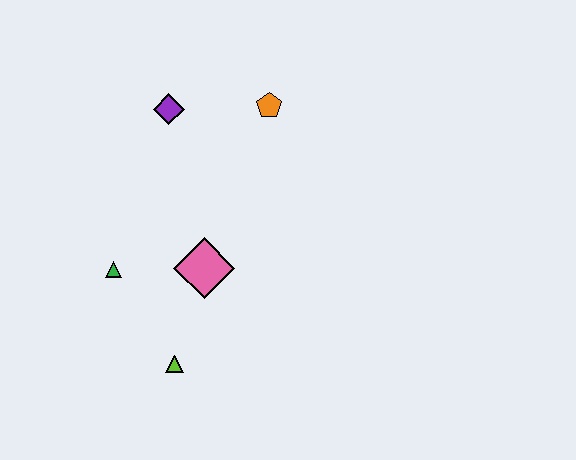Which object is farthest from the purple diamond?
The lime triangle is farthest from the purple diamond.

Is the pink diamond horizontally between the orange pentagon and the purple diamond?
Yes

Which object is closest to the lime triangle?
The pink diamond is closest to the lime triangle.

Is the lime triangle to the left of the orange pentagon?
Yes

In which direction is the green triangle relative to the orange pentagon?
The green triangle is below the orange pentagon.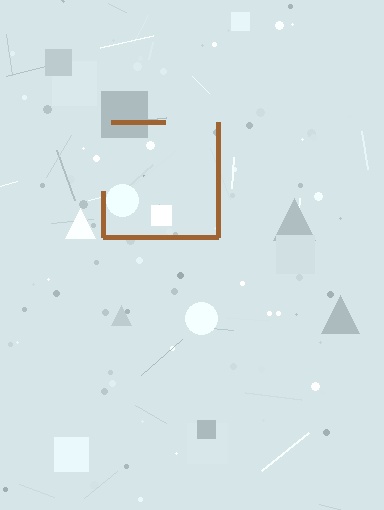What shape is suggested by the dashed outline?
The dashed outline suggests a square.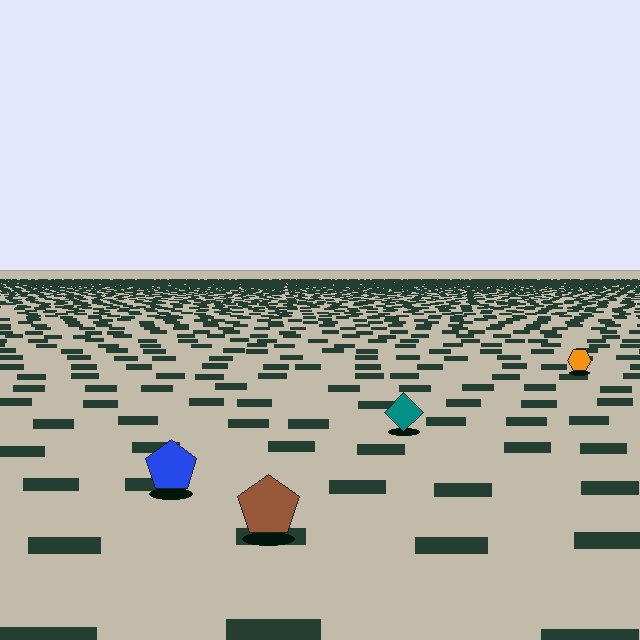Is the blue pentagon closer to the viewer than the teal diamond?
Yes. The blue pentagon is closer — you can tell from the texture gradient: the ground texture is coarser near it.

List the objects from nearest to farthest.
From nearest to farthest: the brown pentagon, the blue pentagon, the teal diamond, the orange hexagon.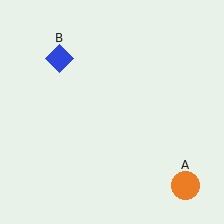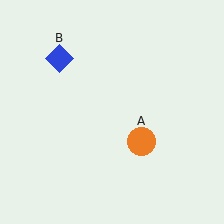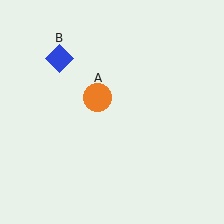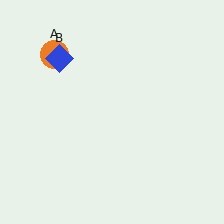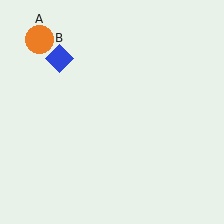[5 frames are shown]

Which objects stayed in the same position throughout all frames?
Blue diamond (object B) remained stationary.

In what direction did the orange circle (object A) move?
The orange circle (object A) moved up and to the left.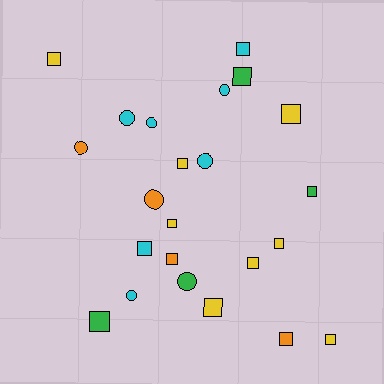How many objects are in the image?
There are 23 objects.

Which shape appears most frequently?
Square, with 15 objects.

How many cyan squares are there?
There are 2 cyan squares.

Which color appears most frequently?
Yellow, with 8 objects.